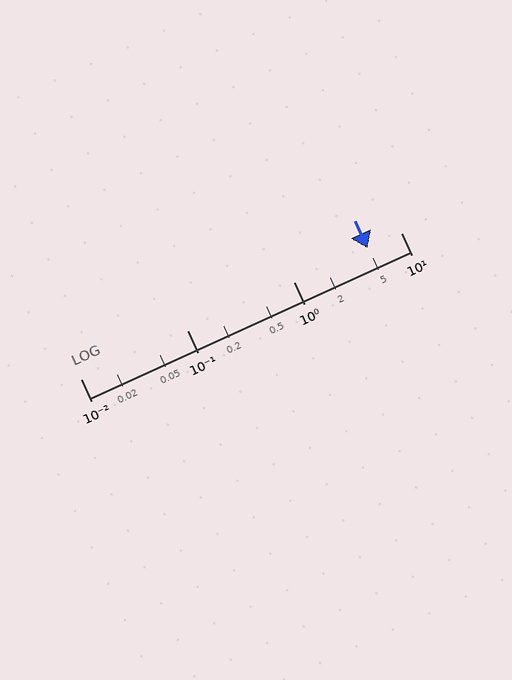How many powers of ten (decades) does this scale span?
The scale spans 3 decades, from 0.01 to 10.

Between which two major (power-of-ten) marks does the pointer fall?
The pointer is between 1 and 10.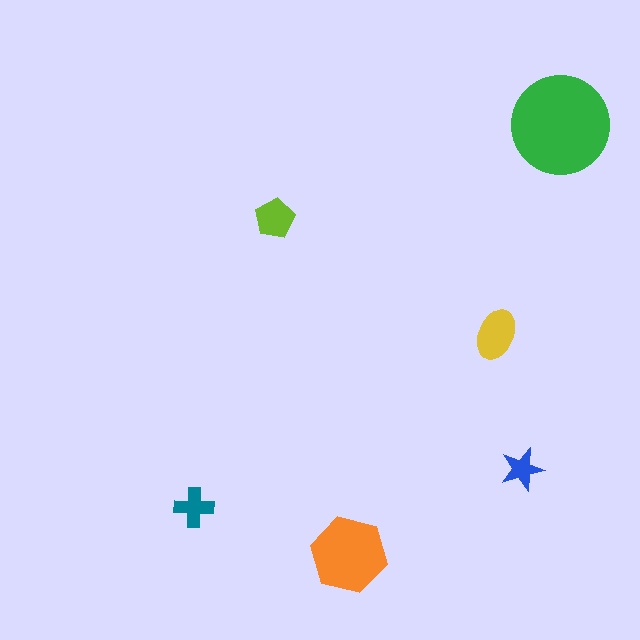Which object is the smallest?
The blue star.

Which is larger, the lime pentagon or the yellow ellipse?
The yellow ellipse.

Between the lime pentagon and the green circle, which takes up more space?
The green circle.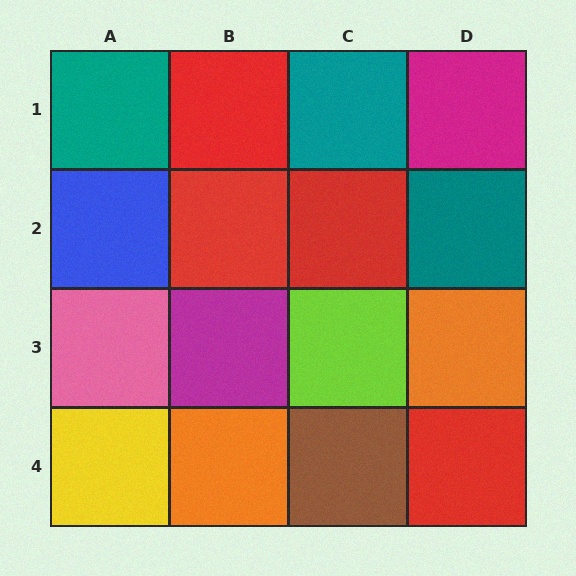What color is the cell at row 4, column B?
Orange.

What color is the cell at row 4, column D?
Red.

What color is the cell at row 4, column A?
Yellow.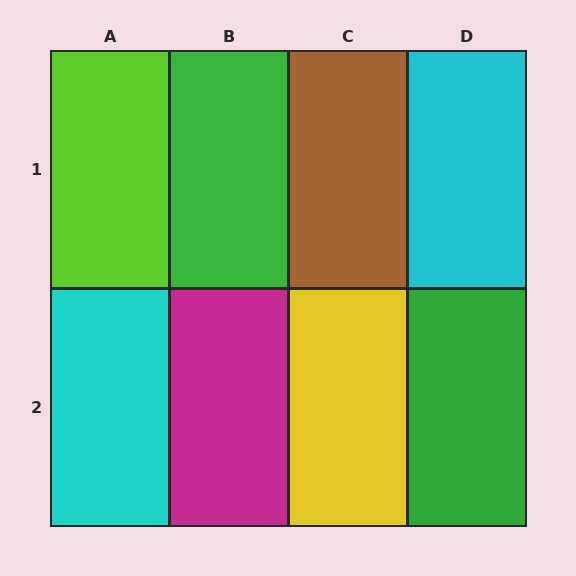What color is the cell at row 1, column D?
Cyan.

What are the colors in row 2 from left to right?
Cyan, magenta, yellow, green.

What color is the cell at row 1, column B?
Green.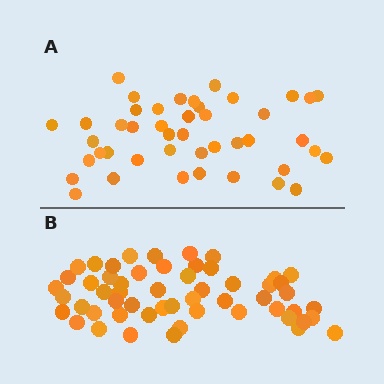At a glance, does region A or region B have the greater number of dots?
Region B (the bottom region) has more dots.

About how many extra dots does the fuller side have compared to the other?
Region B has roughly 12 or so more dots than region A.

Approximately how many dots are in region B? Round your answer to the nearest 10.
About 60 dots. (The exact count is 55, which rounds to 60.)